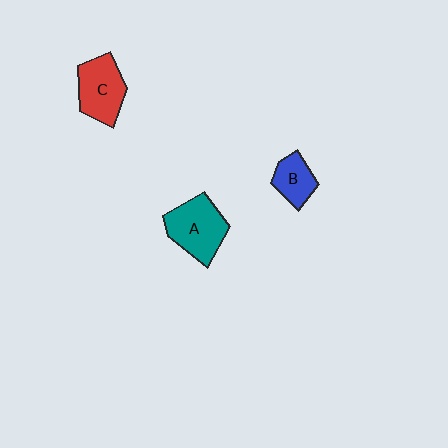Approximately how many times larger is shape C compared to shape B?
Approximately 1.6 times.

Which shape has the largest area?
Shape A (teal).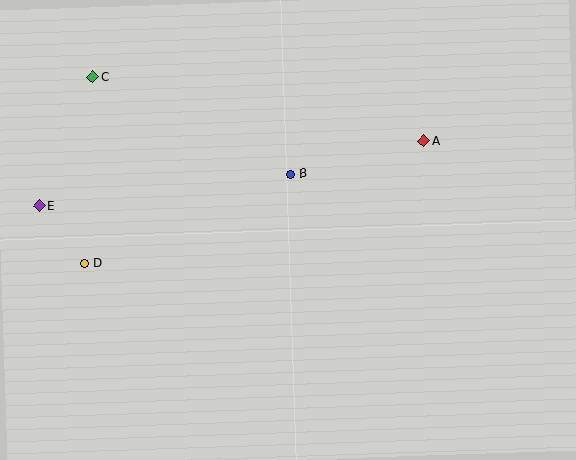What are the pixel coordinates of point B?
Point B is at (291, 174).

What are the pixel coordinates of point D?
Point D is at (85, 264).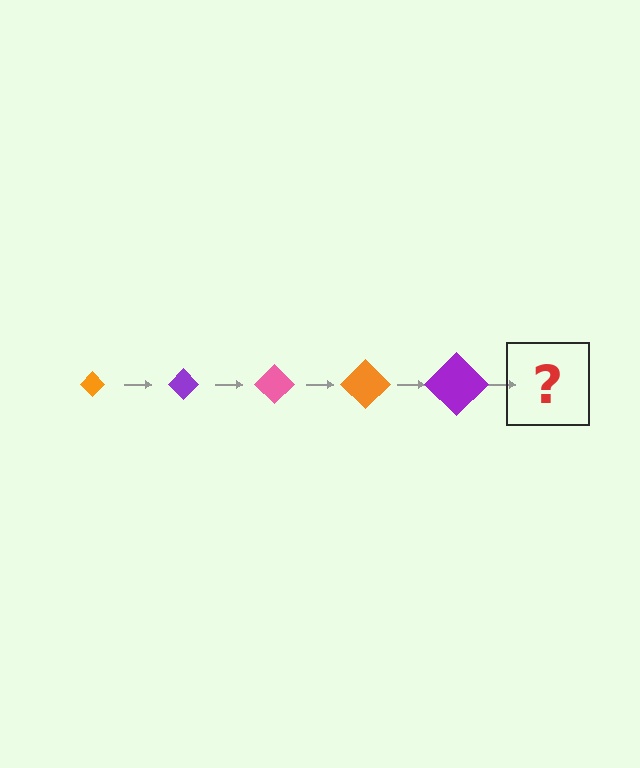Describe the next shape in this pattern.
It should be a pink diamond, larger than the previous one.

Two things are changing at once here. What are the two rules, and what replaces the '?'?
The two rules are that the diamond grows larger each step and the color cycles through orange, purple, and pink. The '?' should be a pink diamond, larger than the previous one.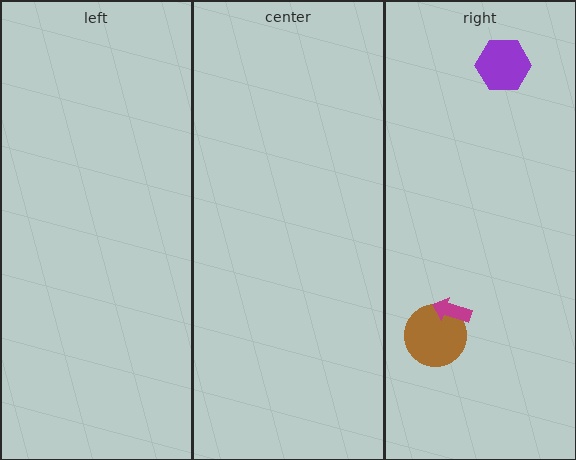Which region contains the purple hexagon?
The right region.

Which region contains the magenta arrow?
The right region.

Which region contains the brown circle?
The right region.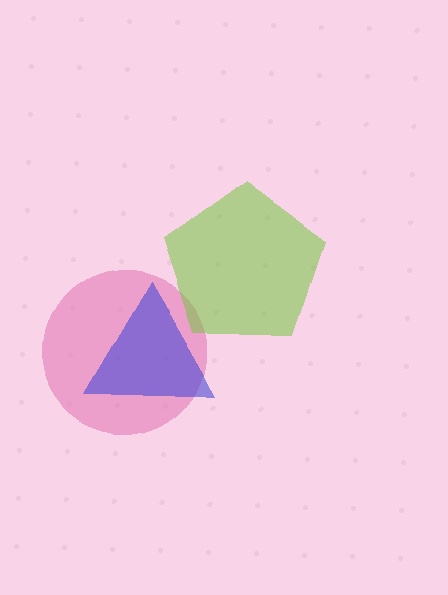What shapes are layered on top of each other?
The layered shapes are: a pink circle, a blue triangle, a lime pentagon.